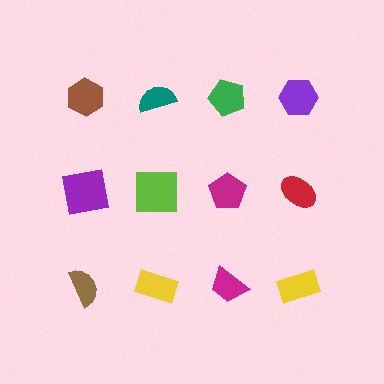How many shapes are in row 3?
4 shapes.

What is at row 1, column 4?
A purple hexagon.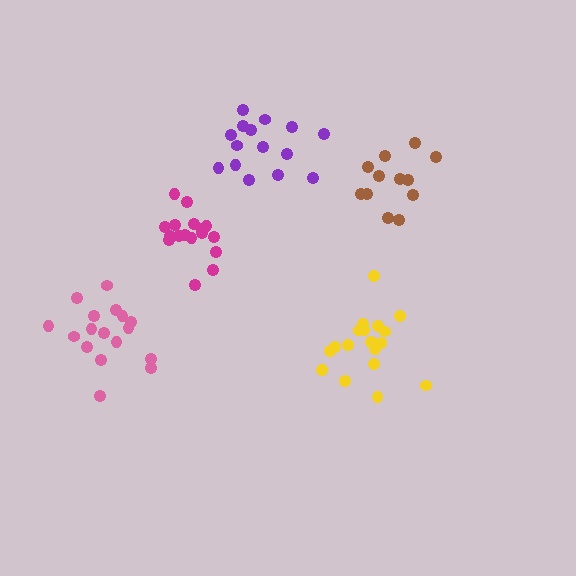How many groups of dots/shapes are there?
There are 5 groups.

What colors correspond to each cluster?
The clusters are colored: brown, magenta, yellow, pink, purple.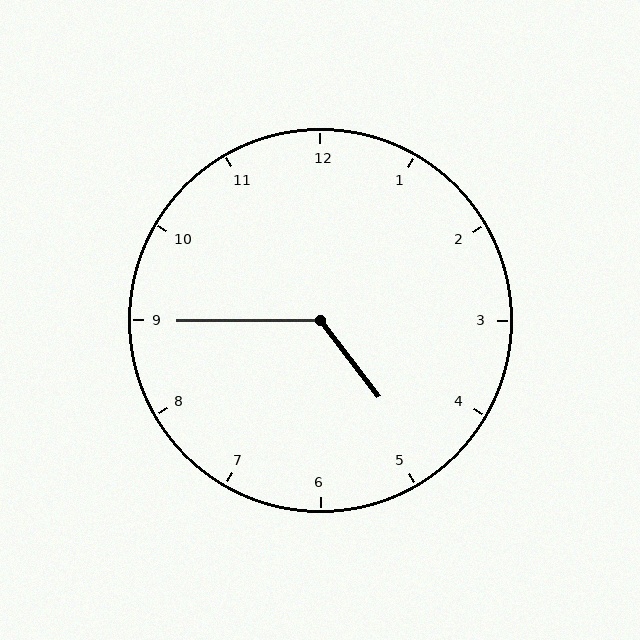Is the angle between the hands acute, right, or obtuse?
It is obtuse.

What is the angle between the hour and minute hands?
Approximately 128 degrees.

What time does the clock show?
4:45.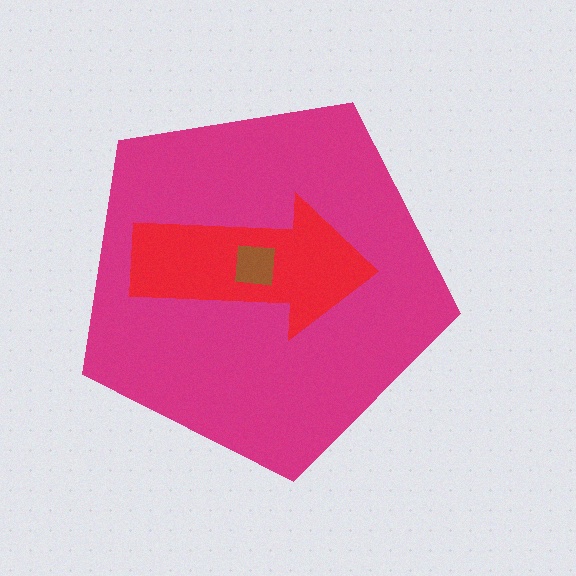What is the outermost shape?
The magenta pentagon.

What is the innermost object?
The brown square.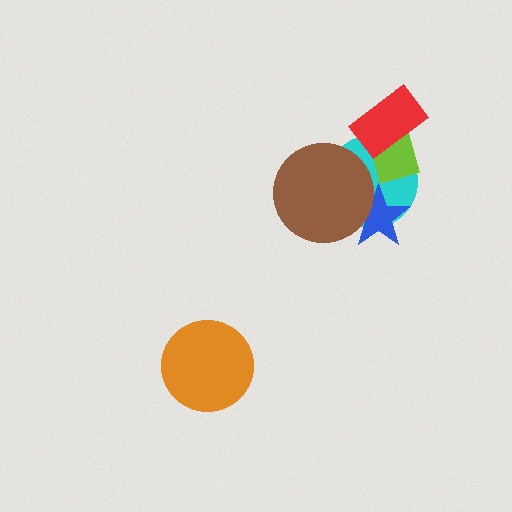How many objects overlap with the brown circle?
2 objects overlap with the brown circle.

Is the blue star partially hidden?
Yes, it is partially covered by another shape.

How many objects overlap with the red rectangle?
2 objects overlap with the red rectangle.